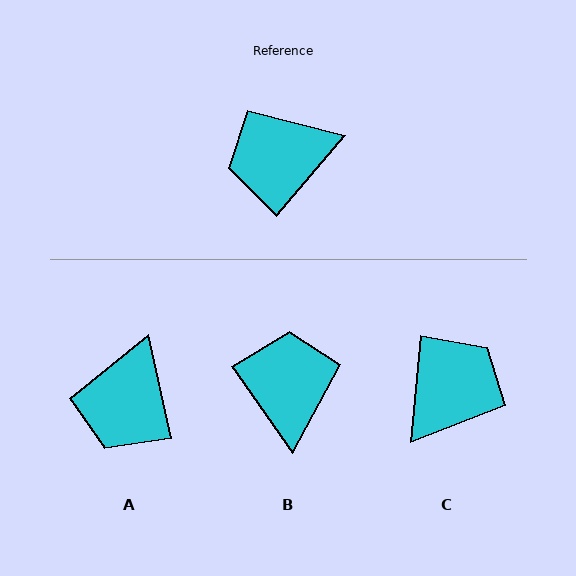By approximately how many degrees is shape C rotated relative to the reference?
Approximately 145 degrees clockwise.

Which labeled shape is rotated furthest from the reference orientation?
C, about 145 degrees away.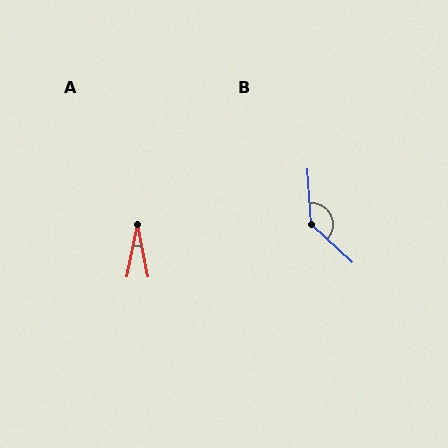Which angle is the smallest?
A, at approximately 23 degrees.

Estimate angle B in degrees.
Approximately 136 degrees.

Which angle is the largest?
B, at approximately 136 degrees.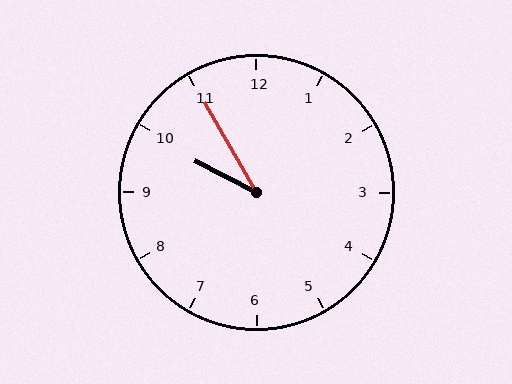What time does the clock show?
9:55.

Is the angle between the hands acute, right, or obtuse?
It is acute.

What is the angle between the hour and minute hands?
Approximately 32 degrees.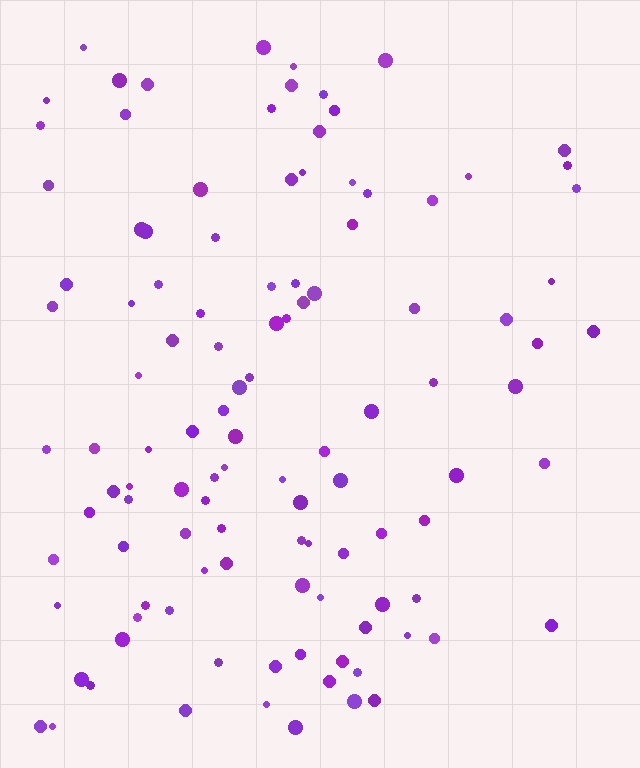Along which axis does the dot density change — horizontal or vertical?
Horizontal.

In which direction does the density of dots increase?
From right to left, with the left side densest.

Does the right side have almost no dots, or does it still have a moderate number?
Still a moderate number, just noticeably fewer than the left.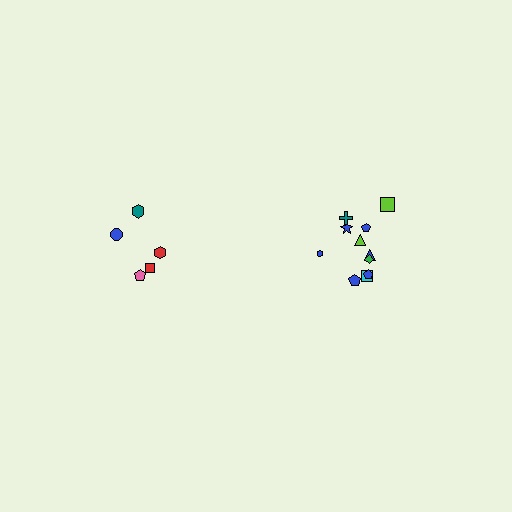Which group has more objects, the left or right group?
The right group.